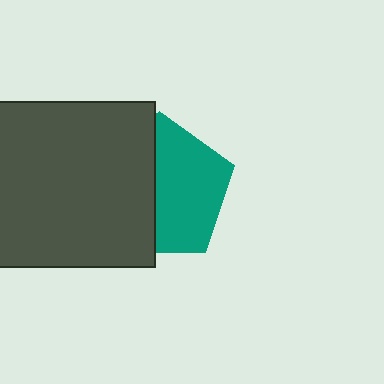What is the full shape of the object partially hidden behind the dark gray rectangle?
The partially hidden object is a teal pentagon.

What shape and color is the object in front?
The object in front is a dark gray rectangle.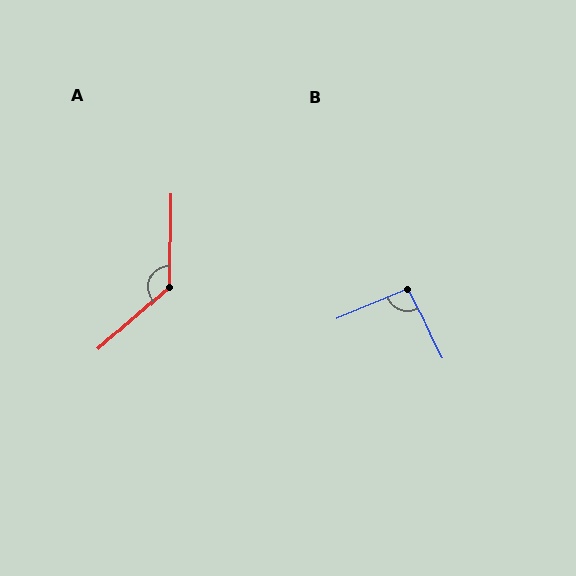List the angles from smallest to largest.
B (94°), A (132°).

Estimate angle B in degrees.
Approximately 94 degrees.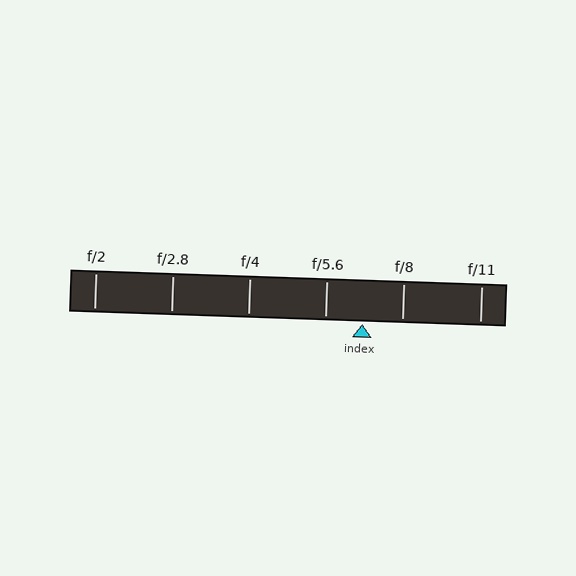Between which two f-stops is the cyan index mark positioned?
The index mark is between f/5.6 and f/8.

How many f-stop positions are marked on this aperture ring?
There are 6 f-stop positions marked.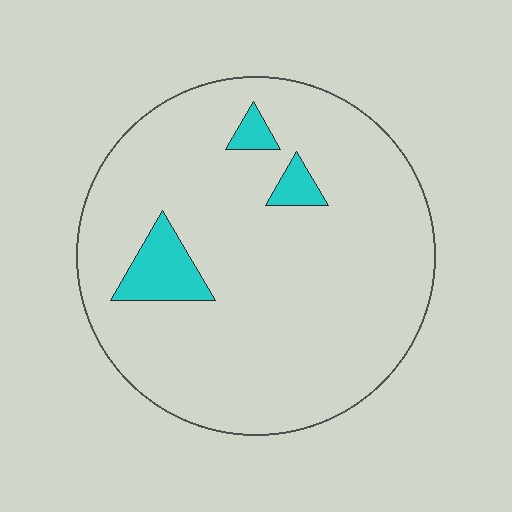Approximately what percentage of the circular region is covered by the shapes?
Approximately 10%.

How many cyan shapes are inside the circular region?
3.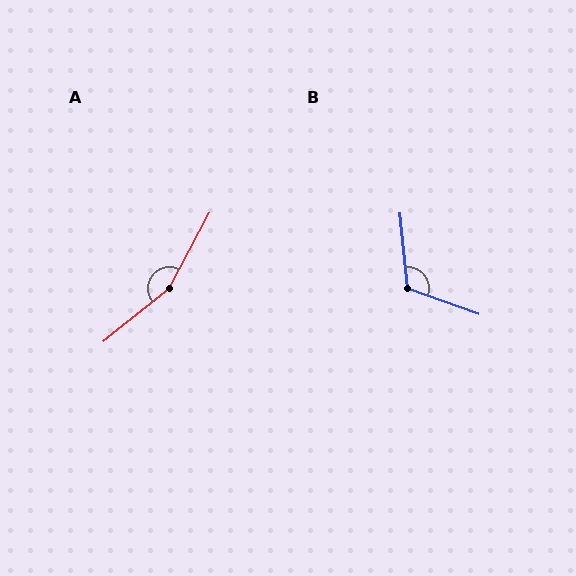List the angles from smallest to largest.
B (115°), A (157°).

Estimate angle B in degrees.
Approximately 115 degrees.